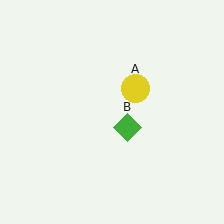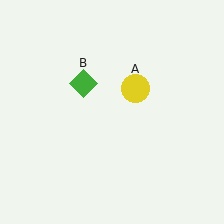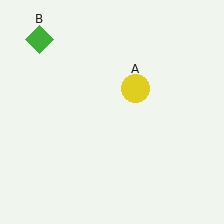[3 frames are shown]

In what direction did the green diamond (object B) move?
The green diamond (object B) moved up and to the left.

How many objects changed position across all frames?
1 object changed position: green diamond (object B).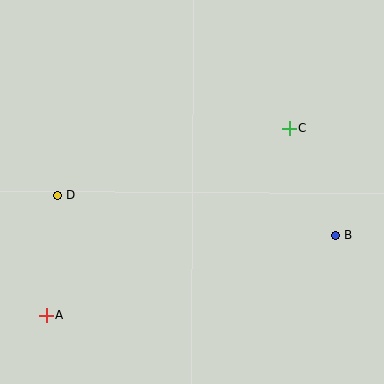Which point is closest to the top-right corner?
Point C is closest to the top-right corner.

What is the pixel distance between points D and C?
The distance between D and C is 242 pixels.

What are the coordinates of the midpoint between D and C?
The midpoint between D and C is at (174, 162).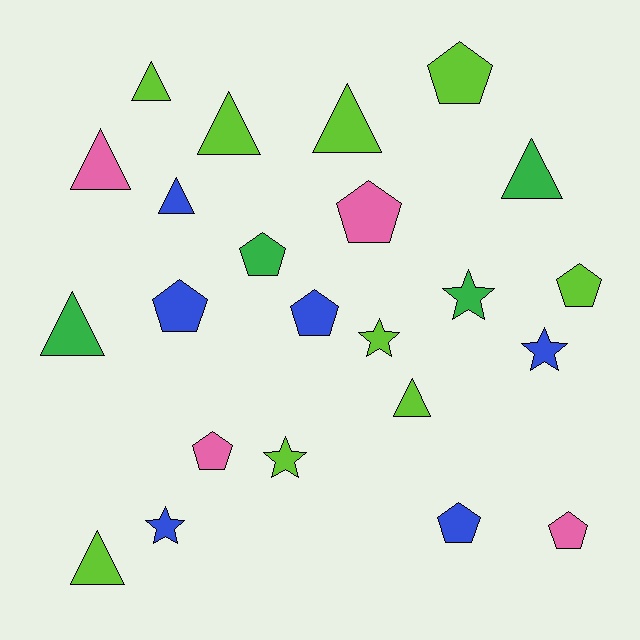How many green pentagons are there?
There is 1 green pentagon.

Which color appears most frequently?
Lime, with 9 objects.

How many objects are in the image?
There are 23 objects.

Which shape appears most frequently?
Triangle, with 9 objects.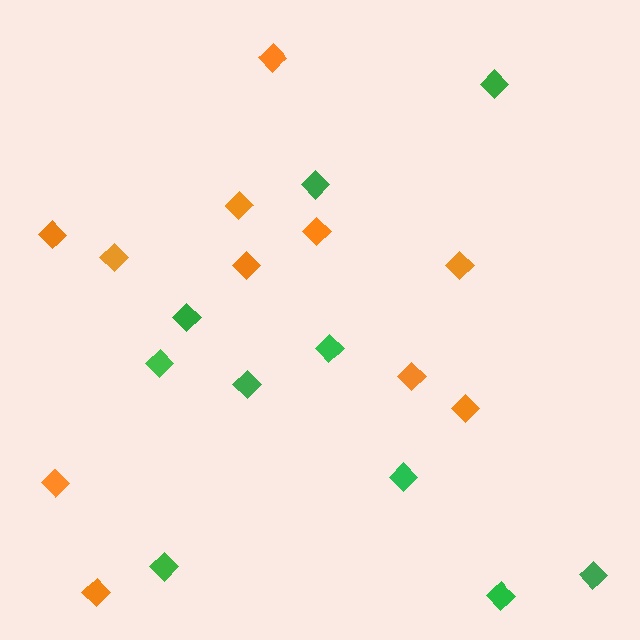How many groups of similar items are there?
There are 2 groups: one group of orange diamonds (11) and one group of green diamonds (10).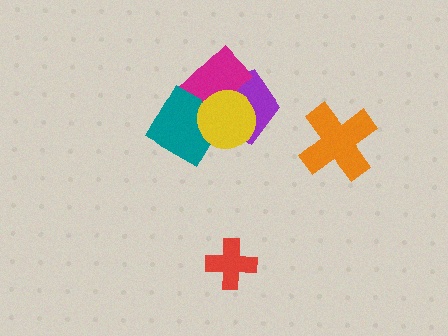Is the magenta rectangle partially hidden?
Yes, it is partially covered by another shape.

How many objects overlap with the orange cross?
0 objects overlap with the orange cross.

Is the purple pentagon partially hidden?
Yes, it is partially covered by another shape.